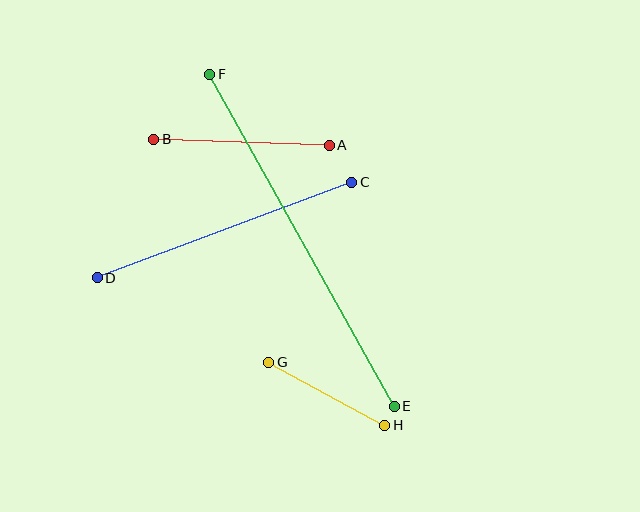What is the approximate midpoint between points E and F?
The midpoint is at approximately (302, 240) pixels.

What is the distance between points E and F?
The distance is approximately 379 pixels.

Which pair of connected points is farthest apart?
Points E and F are farthest apart.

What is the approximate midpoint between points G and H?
The midpoint is at approximately (327, 394) pixels.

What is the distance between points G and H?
The distance is approximately 132 pixels.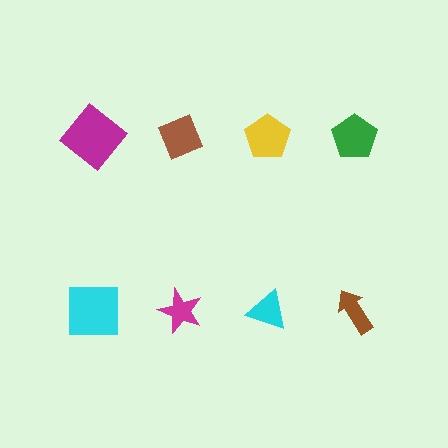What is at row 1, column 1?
A magenta diamond.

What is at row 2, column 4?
A brown arrow.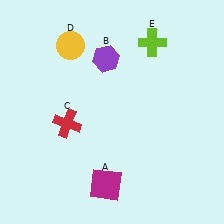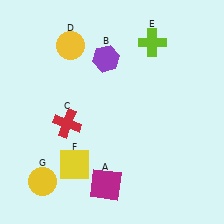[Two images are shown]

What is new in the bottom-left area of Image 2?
A yellow circle (G) was added in the bottom-left area of Image 2.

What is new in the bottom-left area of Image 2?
A yellow square (F) was added in the bottom-left area of Image 2.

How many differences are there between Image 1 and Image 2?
There are 2 differences between the two images.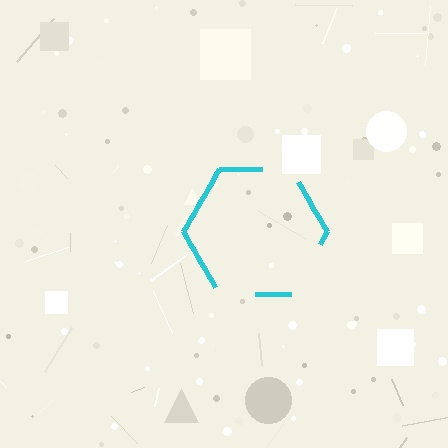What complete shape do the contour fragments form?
The contour fragments form a hexagon.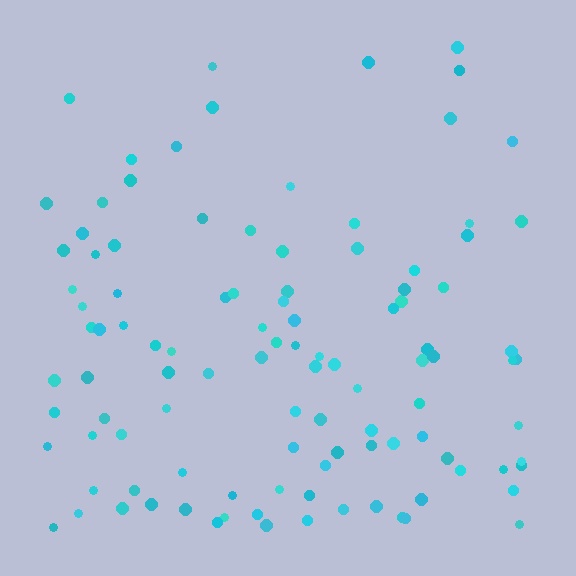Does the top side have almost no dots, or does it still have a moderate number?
Still a moderate number, just noticeably fewer than the bottom.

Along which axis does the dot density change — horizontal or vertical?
Vertical.